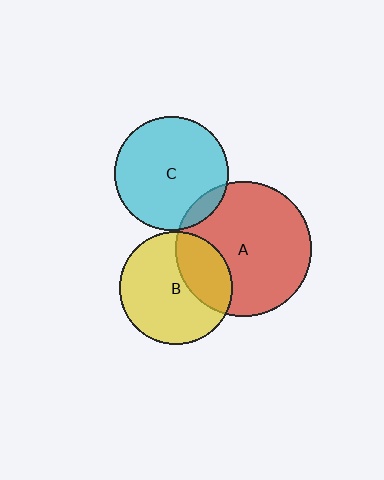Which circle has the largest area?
Circle A (red).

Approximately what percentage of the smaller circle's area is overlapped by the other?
Approximately 30%.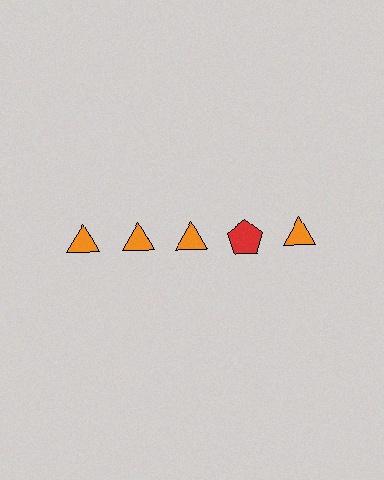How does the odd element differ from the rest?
It differs in both color (red instead of orange) and shape (pentagon instead of triangle).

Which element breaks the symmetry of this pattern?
The red pentagon in the top row, second from right column breaks the symmetry. All other shapes are orange triangles.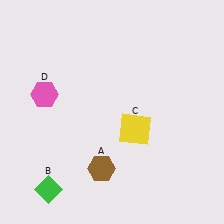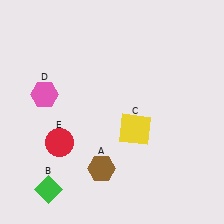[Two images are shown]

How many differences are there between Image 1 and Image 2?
There is 1 difference between the two images.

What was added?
A red circle (E) was added in Image 2.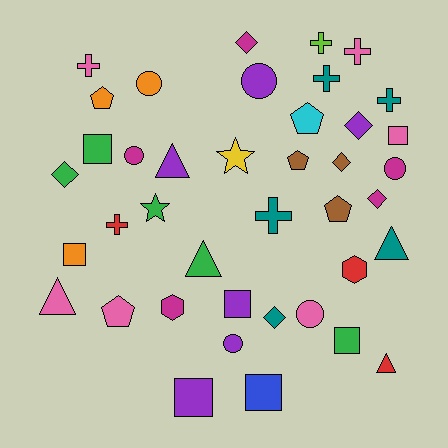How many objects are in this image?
There are 40 objects.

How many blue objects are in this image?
There is 1 blue object.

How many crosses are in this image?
There are 7 crosses.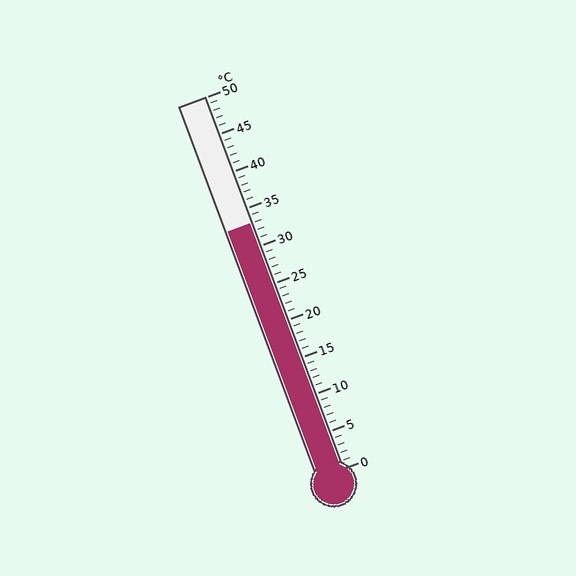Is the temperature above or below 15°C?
The temperature is above 15°C.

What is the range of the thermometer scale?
The thermometer scale ranges from 0°C to 50°C.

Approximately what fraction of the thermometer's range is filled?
The thermometer is filled to approximately 65% of its range.